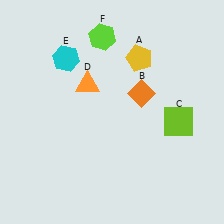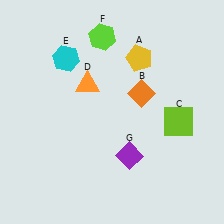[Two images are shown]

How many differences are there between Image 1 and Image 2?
There is 1 difference between the two images.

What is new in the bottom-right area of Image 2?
A purple diamond (G) was added in the bottom-right area of Image 2.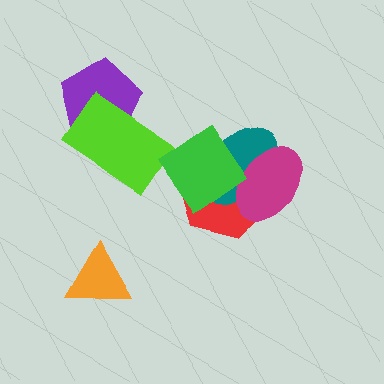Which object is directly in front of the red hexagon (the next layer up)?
The teal ellipse is directly in front of the red hexagon.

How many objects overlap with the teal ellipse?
3 objects overlap with the teal ellipse.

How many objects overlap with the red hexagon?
3 objects overlap with the red hexagon.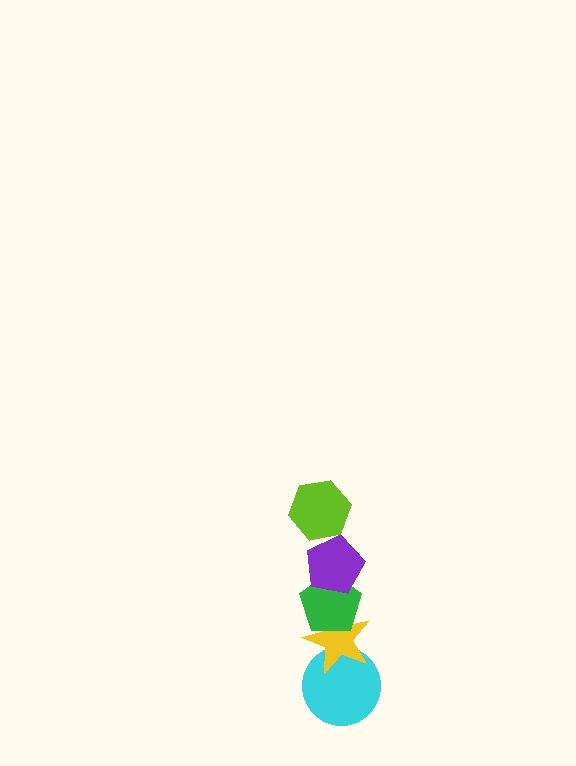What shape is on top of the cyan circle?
The yellow star is on top of the cyan circle.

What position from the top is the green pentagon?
The green pentagon is 3rd from the top.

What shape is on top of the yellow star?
The green pentagon is on top of the yellow star.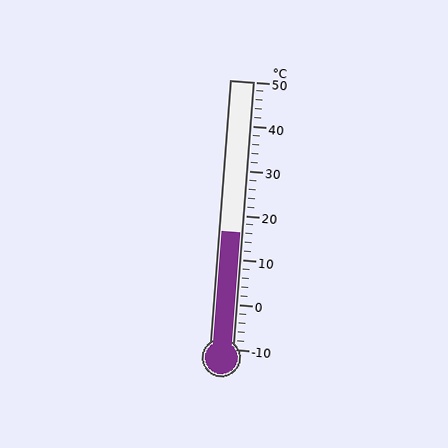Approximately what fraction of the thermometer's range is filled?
The thermometer is filled to approximately 45% of its range.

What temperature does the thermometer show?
The thermometer shows approximately 16°C.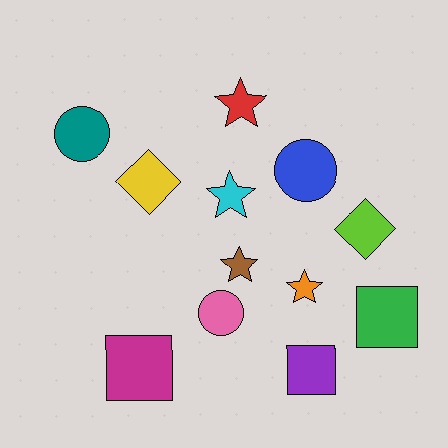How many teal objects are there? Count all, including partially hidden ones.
There is 1 teal object.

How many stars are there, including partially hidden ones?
There are 4 stars.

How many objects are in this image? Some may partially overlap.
There are 12 objects.